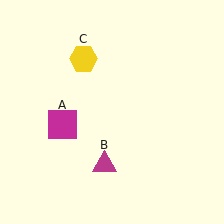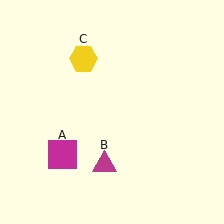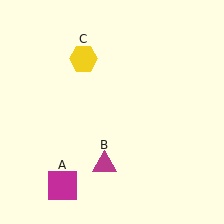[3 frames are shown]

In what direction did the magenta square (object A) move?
The magenta square (object A) moved down.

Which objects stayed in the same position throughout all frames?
Magenta triangle (object B) and yellow hexagon (object C) remained stationary.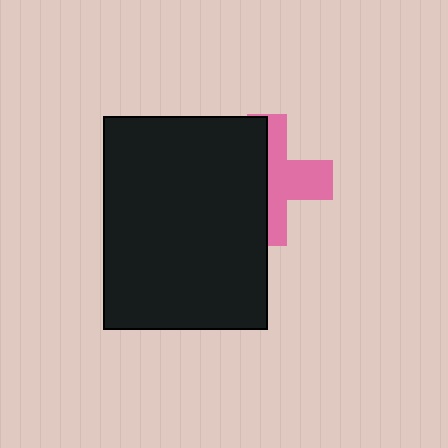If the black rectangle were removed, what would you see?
You would see the complete pink cross.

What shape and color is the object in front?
The object in front is a black rectangle.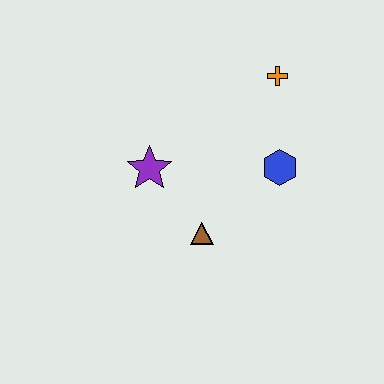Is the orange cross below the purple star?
No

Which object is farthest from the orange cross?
The brown triangle is farthest from the orange cross.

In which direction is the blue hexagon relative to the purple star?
The blue hexagon is to the right of the purple star.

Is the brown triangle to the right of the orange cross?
No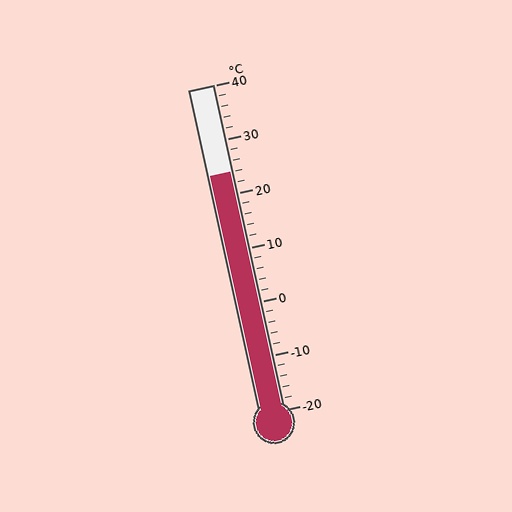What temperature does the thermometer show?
The thermometer shows approximately 24°C.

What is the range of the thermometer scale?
The thermometer scale ranges from -20°C to 40°C.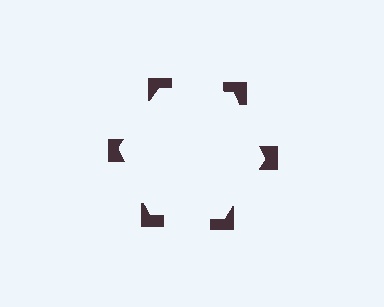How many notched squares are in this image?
There are 6 — one at each vertex of the illusory hexagon.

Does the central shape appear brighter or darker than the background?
It typically appears slightly brighter than the background, even though no actual brightness change is drawn.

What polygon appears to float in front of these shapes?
An illusory hexagon — its edges are inferred from the aligned wedge cuts in the notched squares, not physically drawn.